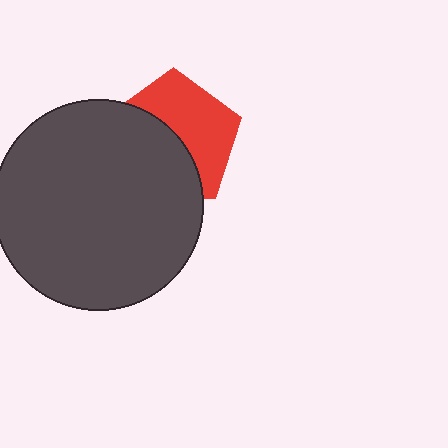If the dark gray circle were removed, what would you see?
You would see the complete red pentagon.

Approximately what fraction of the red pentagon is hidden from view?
Roughly 50% of the red pentagon is hidden behind the dark gray circle.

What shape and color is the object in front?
The object in front is a dark gray circle.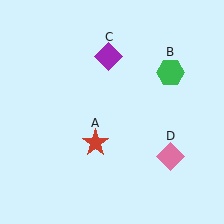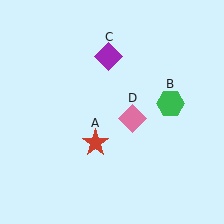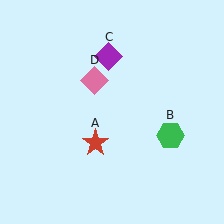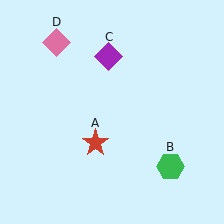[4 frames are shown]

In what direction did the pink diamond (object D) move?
The pink diamond (object D) moved up and to the left.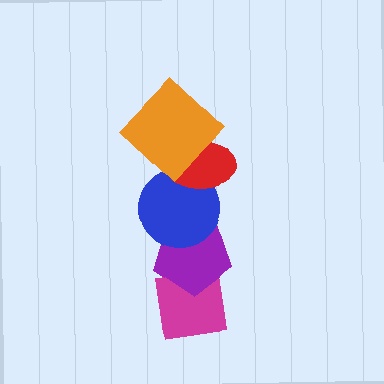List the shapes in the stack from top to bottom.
From top to bottom: the orange diamond, the red ellipse, the blue circle, the purple pentagon, the magenta square.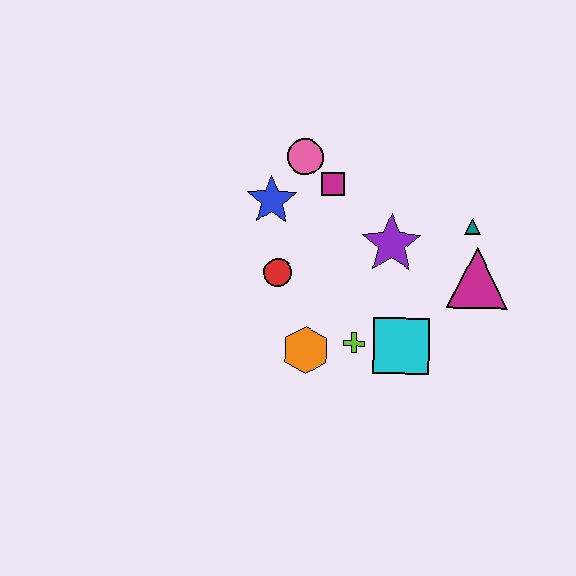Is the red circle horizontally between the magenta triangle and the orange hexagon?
No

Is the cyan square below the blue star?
Yes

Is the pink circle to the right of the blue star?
Yes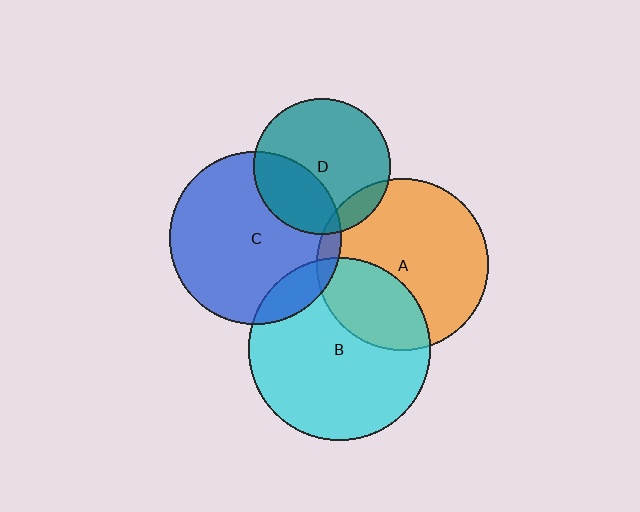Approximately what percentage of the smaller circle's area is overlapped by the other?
Approximately 30%.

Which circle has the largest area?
Circle B (cyan).